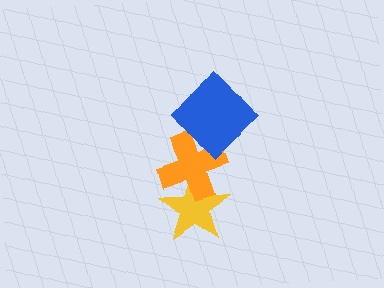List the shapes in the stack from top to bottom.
From top to bottom: the blue diamond, the orange cross, the yellow star.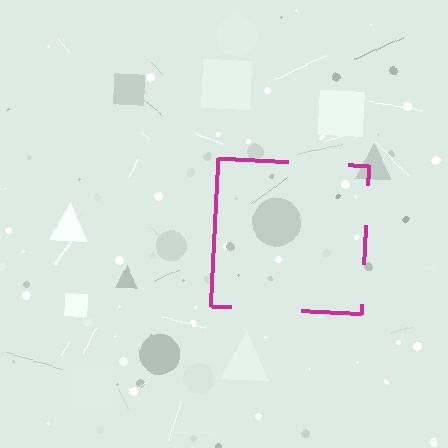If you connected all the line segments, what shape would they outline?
They would outline a square.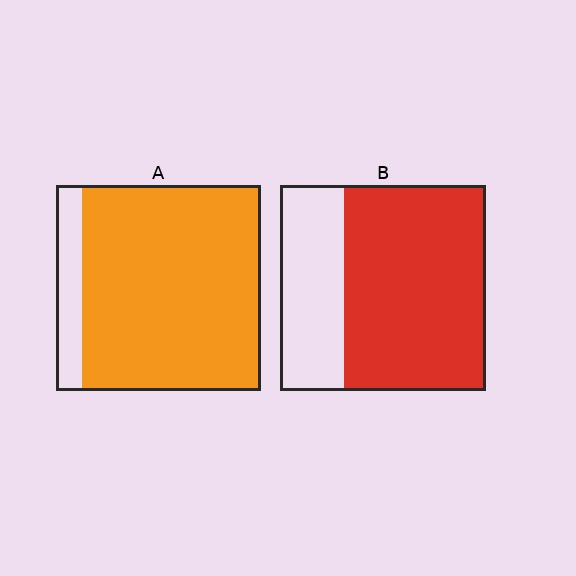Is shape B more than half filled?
Yes.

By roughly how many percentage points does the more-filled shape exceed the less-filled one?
By roughly 20 percentage points (A over B).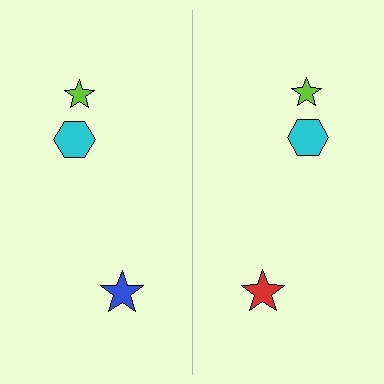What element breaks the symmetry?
The red star on the right side breaks the symmetry — its mirror counterpart is blue.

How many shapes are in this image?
There are 6 shapes in this image.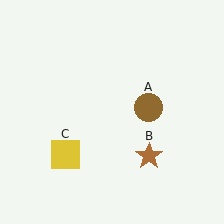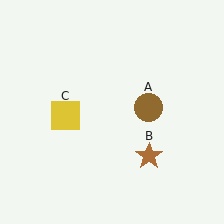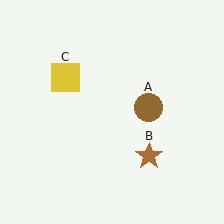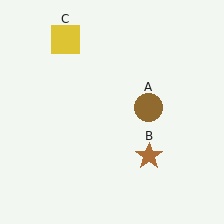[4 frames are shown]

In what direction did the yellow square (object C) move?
The yellow square (object C) moved up.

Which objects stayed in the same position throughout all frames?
Brown circle (object A) and brown star (object B) remained stationary.